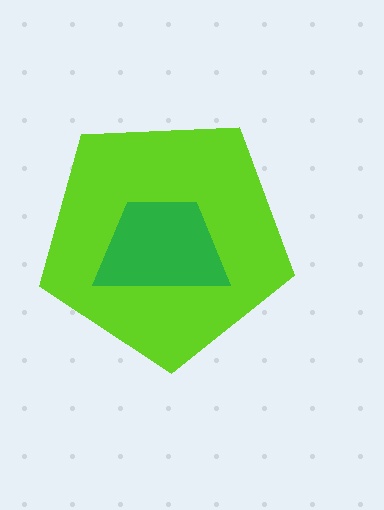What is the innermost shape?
The green trapezoid.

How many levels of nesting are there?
2.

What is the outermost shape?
The lime pentagon.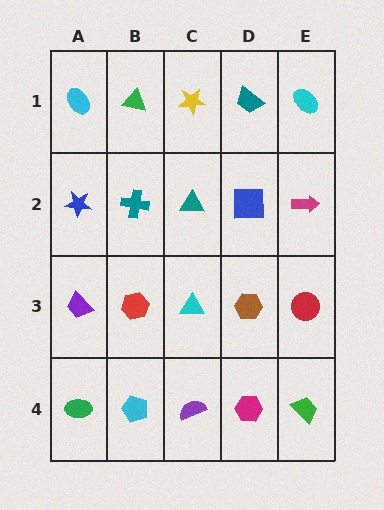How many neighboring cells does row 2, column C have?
4.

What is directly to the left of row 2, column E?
A blue square.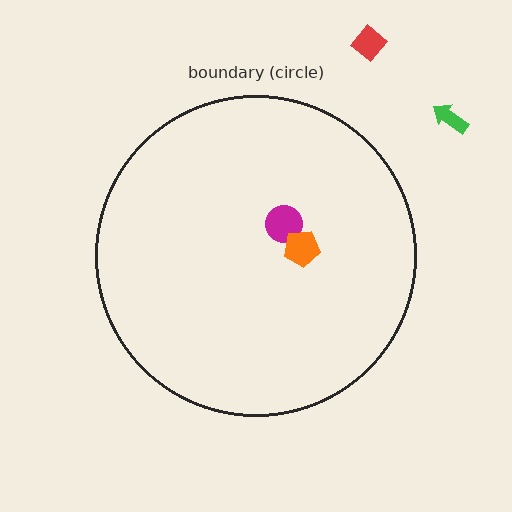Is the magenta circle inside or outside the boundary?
Inside.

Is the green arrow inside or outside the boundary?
Outside.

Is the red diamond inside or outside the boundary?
Outside.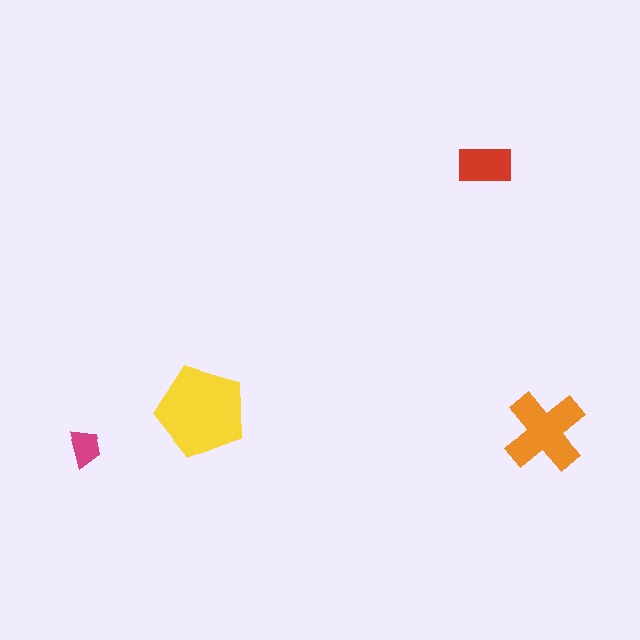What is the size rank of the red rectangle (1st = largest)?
3rd.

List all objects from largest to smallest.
The yellow pentagon, the orange cross, the red rectangle, the magenta trapezoid.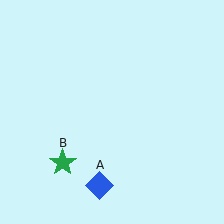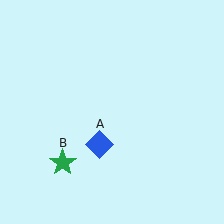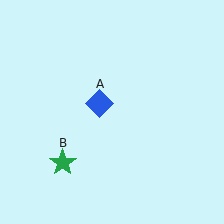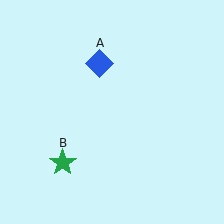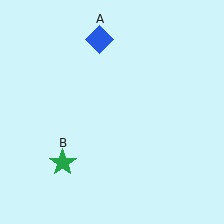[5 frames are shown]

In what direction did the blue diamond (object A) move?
The blue diamond (object A) moved up.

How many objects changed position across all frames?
1 object changed position: blue diamond (object A).